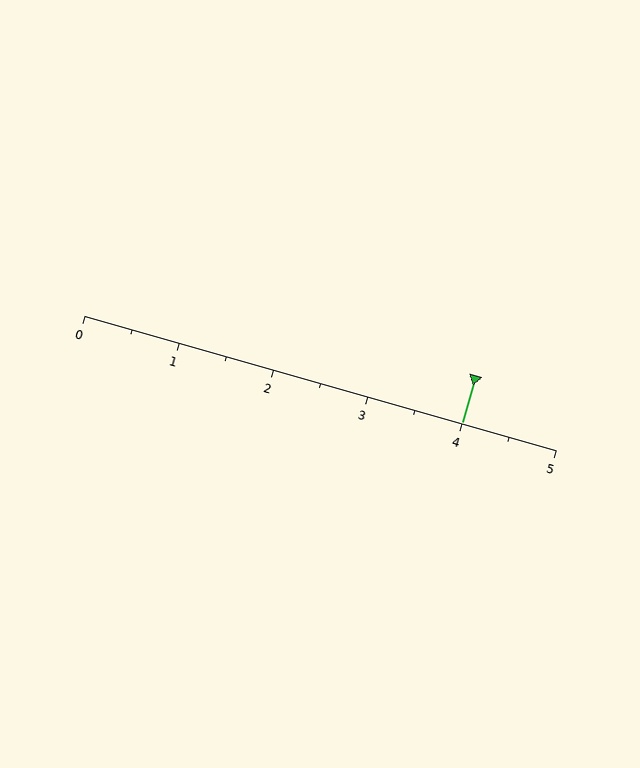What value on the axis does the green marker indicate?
The marker indicates approximately 4.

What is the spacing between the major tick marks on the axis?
The major ticks are spaced 1 apart.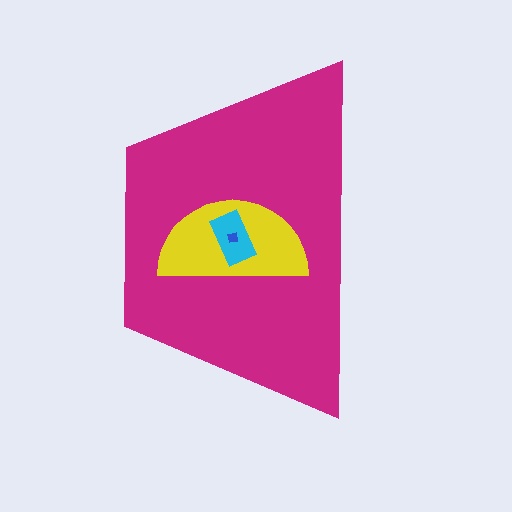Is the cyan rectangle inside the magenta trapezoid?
Yes.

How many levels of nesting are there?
4.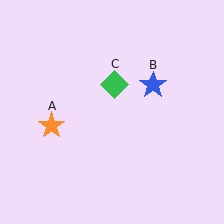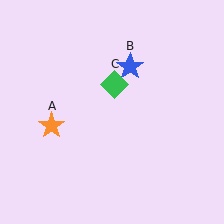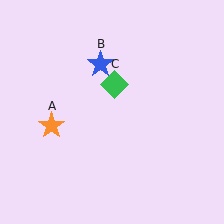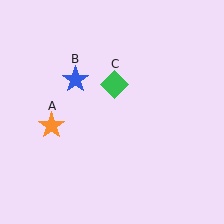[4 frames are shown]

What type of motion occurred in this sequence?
The blue star (object B) rotated counterclockwise around the center of the scene.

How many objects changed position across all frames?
1 object changed position: blue star (object B).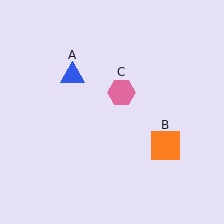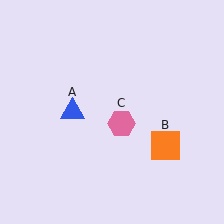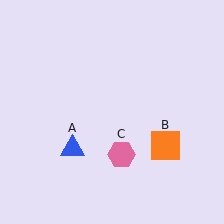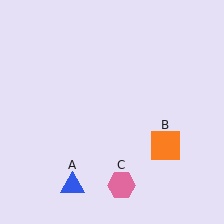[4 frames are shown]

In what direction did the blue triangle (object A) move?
The blue triangle (object A) moved down.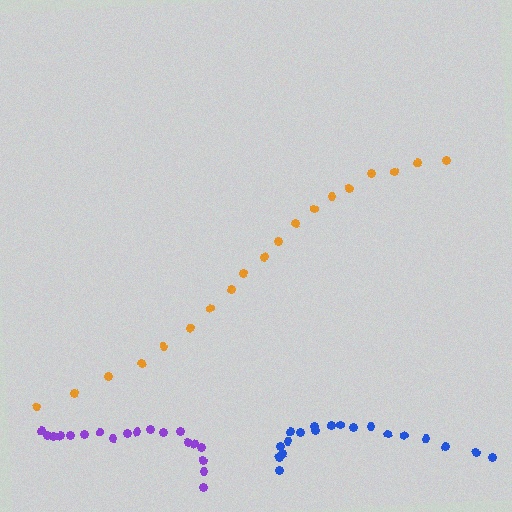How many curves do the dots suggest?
There are 3 distinct paths.